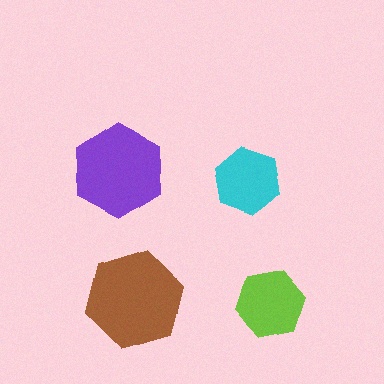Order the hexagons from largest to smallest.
the brown one, the purple one, the lime one, the cyan one.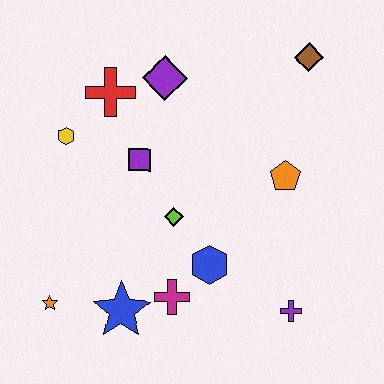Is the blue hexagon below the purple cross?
No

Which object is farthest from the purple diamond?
The purple cross is farthest from the purple diamond.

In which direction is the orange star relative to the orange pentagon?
The orange star is to the left of the orange pentagon.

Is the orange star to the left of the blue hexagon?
Yes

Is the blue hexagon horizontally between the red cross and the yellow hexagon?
No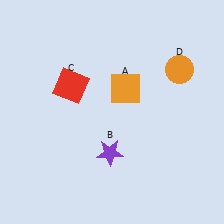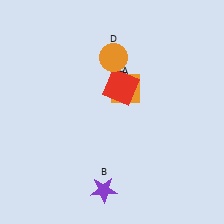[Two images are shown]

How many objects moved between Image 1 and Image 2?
3 objects moved between the two images.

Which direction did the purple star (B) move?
The purple star (B) moved down.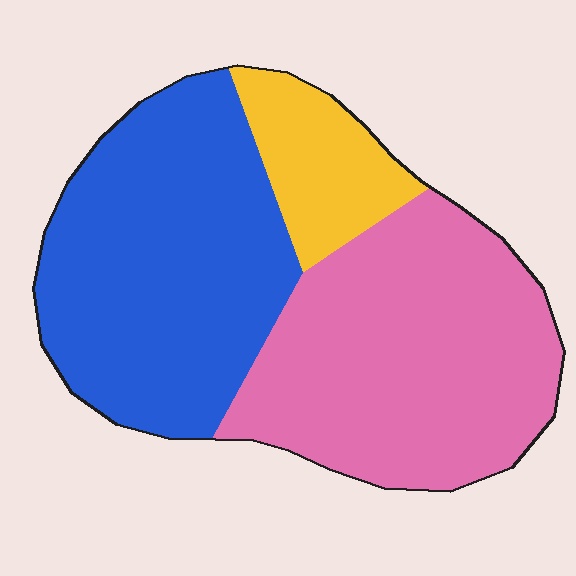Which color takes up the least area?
Yellow, at roughly 15%.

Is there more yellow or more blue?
Blue.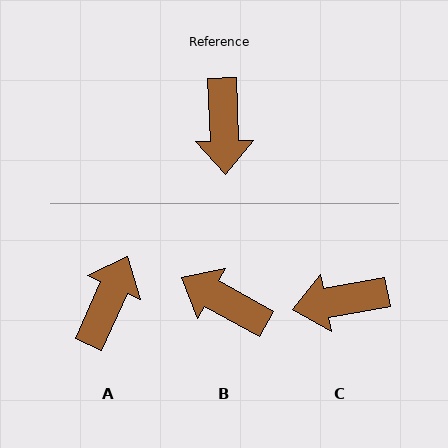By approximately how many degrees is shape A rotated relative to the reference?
Approximately 154 degrees counter-clockwise.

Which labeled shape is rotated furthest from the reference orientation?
A, about 154 degrees away.